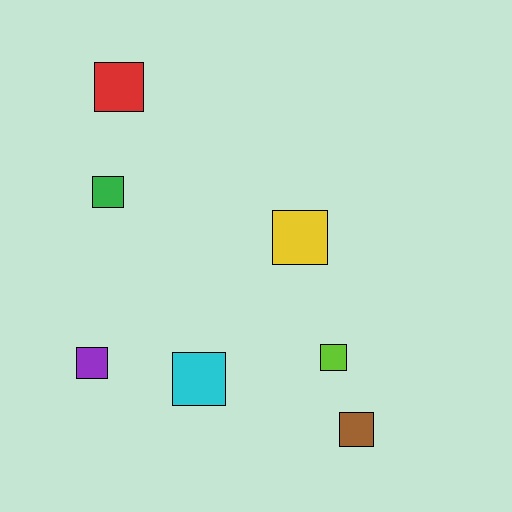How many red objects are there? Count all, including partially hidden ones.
There is 1 red object.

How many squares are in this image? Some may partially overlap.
There are 7 squares.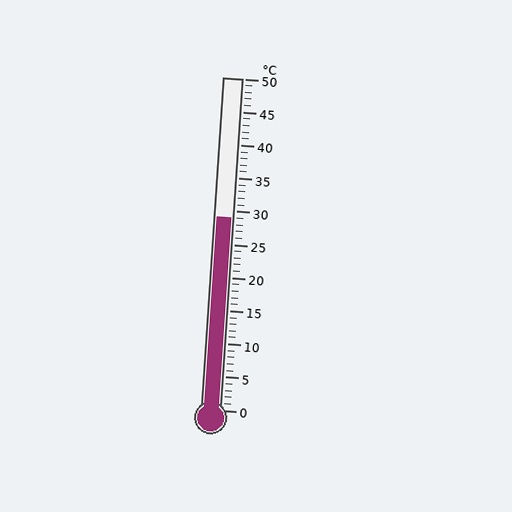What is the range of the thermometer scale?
The thermometer scale ranges from 0°C to 50°C.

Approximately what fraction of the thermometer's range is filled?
The thermometer is filled to approximately 60% of its range.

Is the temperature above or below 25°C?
The temperature is above 25°C.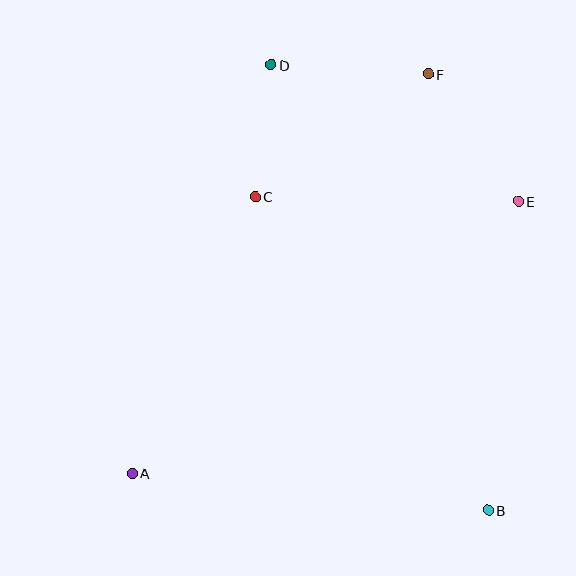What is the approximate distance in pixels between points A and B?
The distance between A and B is approximately 358 pixels.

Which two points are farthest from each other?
Points A and F are farthest from each other.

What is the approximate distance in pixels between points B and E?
The distance between B and E is approximately 311 pixels.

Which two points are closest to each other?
Points C and D are closest to each other.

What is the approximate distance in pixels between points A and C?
The distance between A and C is approximately 303 pixels.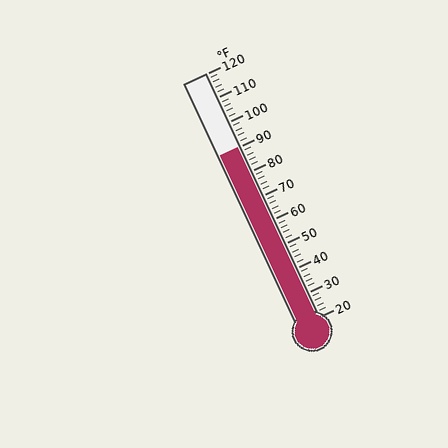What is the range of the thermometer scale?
The thermometer scale ranges from 20°F to 120°F.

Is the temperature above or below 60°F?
The temperature is above 60°F.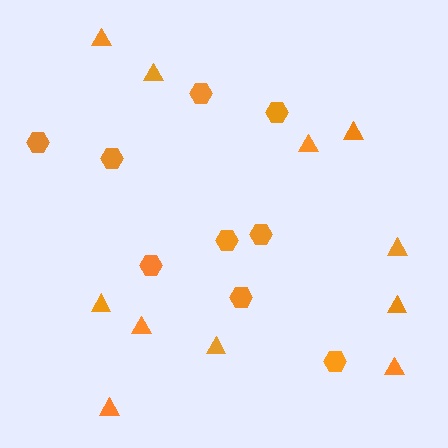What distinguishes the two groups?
There are 2 groups: one group of triangles (11) and one group of hexagons (9).